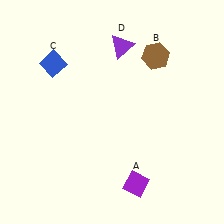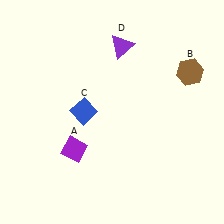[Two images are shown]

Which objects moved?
The objects that moved are: the purple diamond (A), the brown hexagon (B), the blue diamond (C).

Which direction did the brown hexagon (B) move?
The brown hexagon (B) moved right.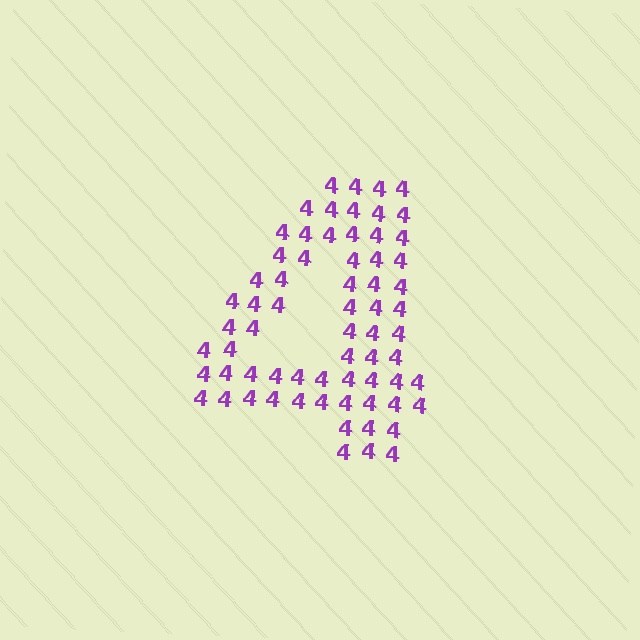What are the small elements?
The small elements are digit 4's.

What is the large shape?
The large shape is the digit 4.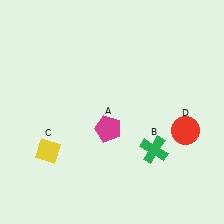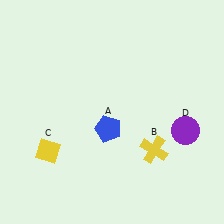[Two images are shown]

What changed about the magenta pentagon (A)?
In Image 1, A is magenta. In Image 2, it changed to blue.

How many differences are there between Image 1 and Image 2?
There are 3 differences between the two images.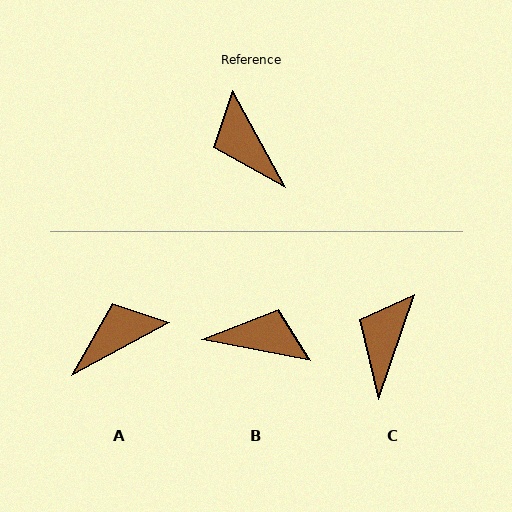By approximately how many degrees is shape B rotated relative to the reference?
Approximately 129 degrees clockwise.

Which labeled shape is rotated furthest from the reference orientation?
B, about 129 degrees away.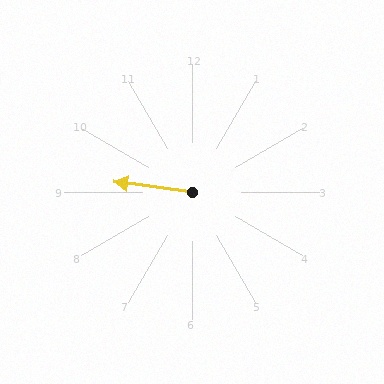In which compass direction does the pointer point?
West.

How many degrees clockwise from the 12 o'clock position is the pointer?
Approximately 278 degrees.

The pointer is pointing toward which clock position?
Roughly 9 o'clock.